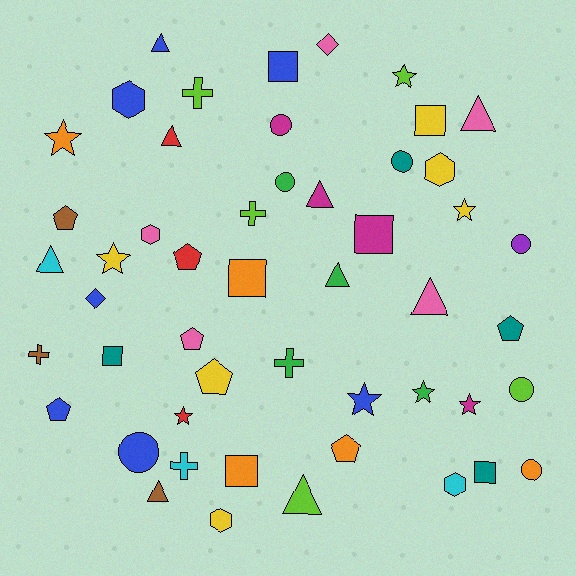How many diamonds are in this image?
There are 2 diamonds.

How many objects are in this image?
There are 50 objects.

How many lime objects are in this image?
There are 5 lime objects.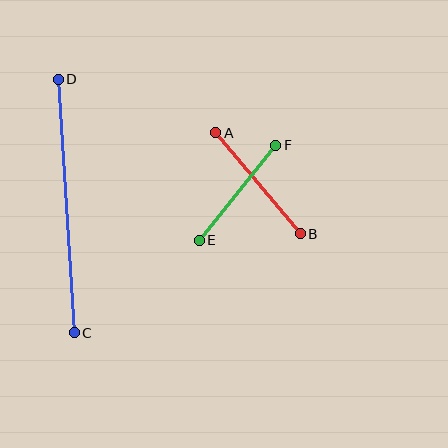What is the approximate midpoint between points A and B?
The midpoint is at approximately (258, 183) pixels.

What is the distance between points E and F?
The distance is approximately 122 pixels.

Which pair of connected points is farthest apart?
Points C and D are farthest apart.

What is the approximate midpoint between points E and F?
The midpoint is at approximately (238, 193) pixels.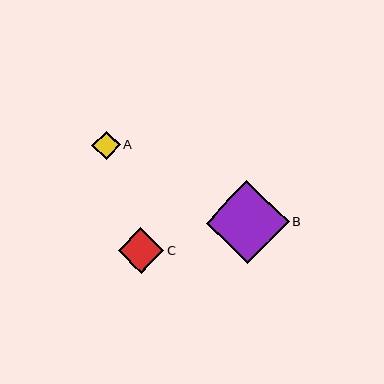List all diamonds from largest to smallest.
From largest to smallest: B, C, A.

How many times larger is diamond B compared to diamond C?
Diamond B is approximately 1.8 times the size of diamond C.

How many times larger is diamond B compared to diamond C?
Diamond B is approximately 1.8 times the size of diamond C.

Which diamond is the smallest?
Diamond A is the smallest with a size of approximately 28 pixels.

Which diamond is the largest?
Diamond B is the largest with a size of approximately 83 pixels.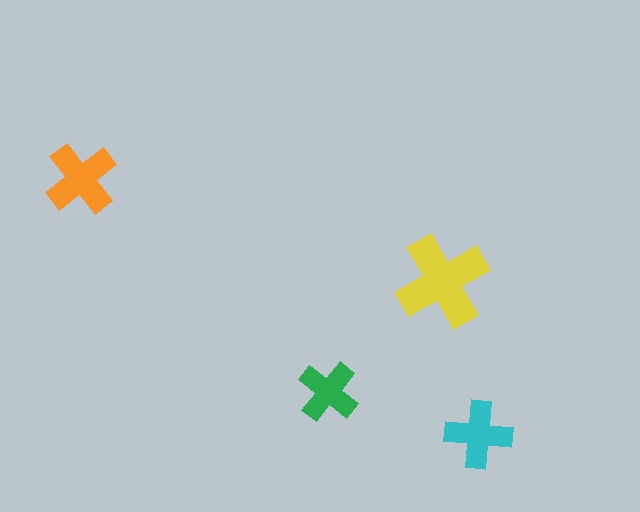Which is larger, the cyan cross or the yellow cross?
The yellow one.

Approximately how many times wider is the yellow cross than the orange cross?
About 1.5 times wider.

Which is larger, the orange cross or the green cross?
The orange one.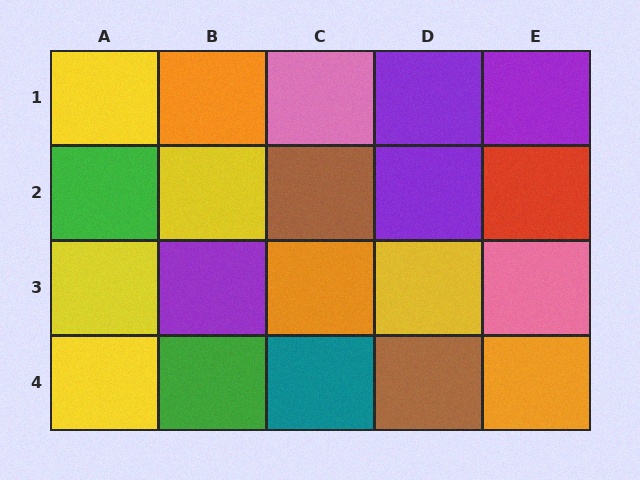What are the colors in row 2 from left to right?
Green, yellow, brown, purple, red.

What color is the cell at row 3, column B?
Purple.